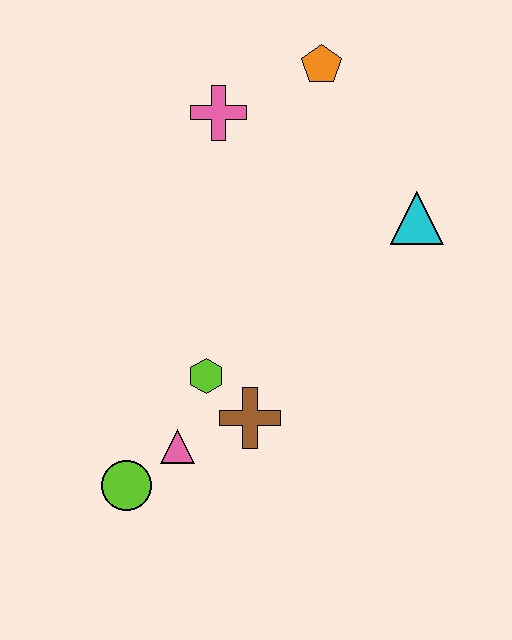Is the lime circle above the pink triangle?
No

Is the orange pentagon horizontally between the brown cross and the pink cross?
No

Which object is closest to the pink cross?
The orange pentagon is closest to the pink cross.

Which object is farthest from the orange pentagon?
The lime circle is farthest from the orange pentagon.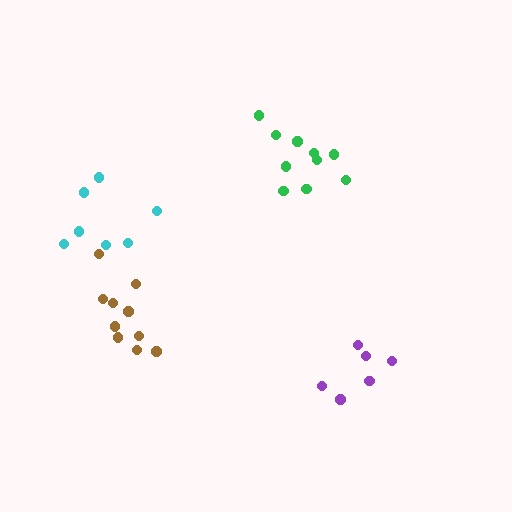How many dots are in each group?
Group 1: 10 dots, Group 2: 6 dots, Group 3: 10 dots, Group 4: 7 dots (33 total).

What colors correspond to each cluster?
The clusters are colored: brown, purple, green, cyan.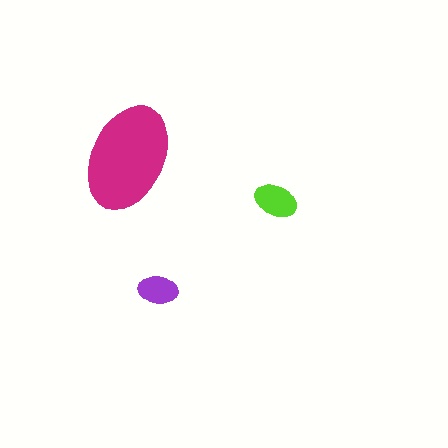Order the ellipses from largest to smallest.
the magenta one, the lime one, the purple one.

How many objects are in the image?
There are 3 objects in the image.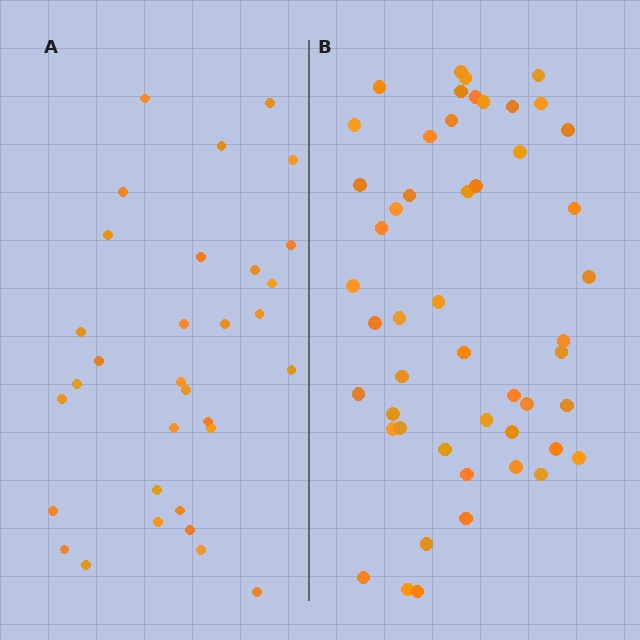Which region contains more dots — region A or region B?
Region B (the right region) has more dots.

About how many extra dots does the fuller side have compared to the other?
Region B has approximately 20 more dots than region A.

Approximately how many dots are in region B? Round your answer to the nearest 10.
About 50 dots.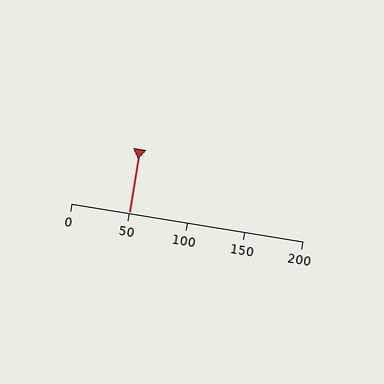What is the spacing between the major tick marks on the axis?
The major ticks are spaced 50 apart.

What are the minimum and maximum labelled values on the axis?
The axis runs from 0 to 200.